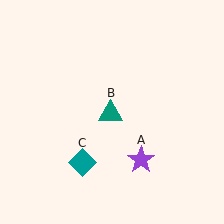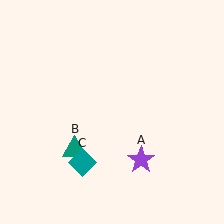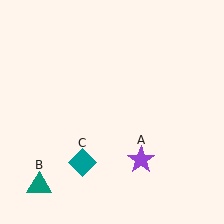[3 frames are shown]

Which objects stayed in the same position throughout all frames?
Purple star (object A) and teal diamond (object C) remained stationary.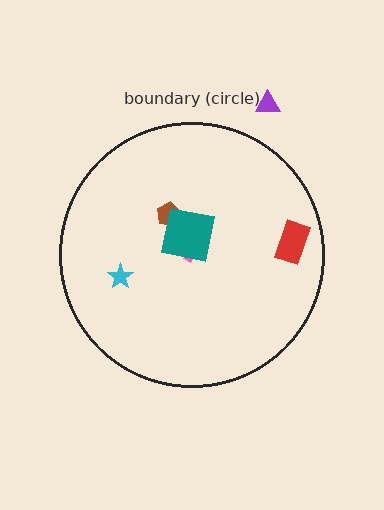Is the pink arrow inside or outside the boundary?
Inside.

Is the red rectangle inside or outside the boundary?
Inside.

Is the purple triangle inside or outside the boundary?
Outside.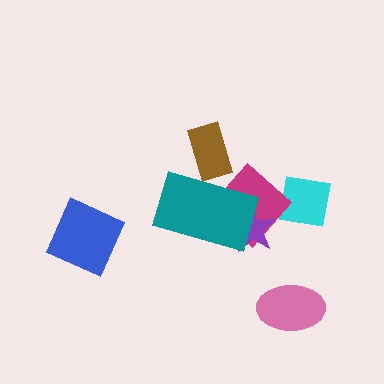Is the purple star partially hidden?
Yes, it is partially covered by another shape.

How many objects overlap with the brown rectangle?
1 object overlaps with the brown rectangle.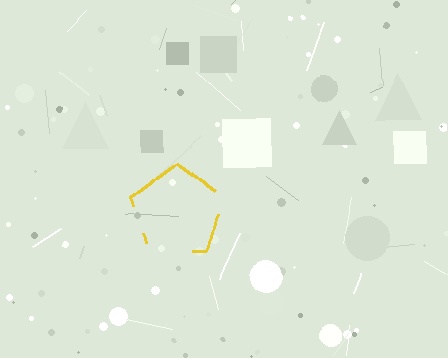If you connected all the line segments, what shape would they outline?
They would outline a pentagon.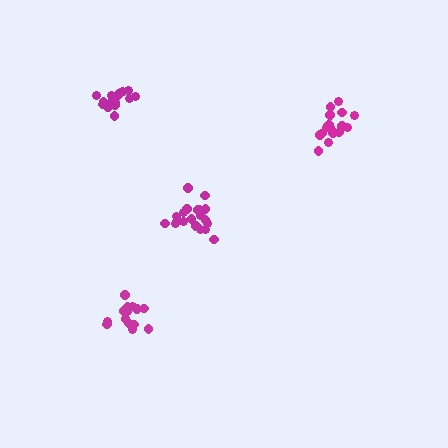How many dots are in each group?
Group 1: 17 dots, Group 2: 20 dots, Group 3: 14 dots, Group 4: 16 dots (67 total).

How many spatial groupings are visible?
There are 4 spatial groupings.